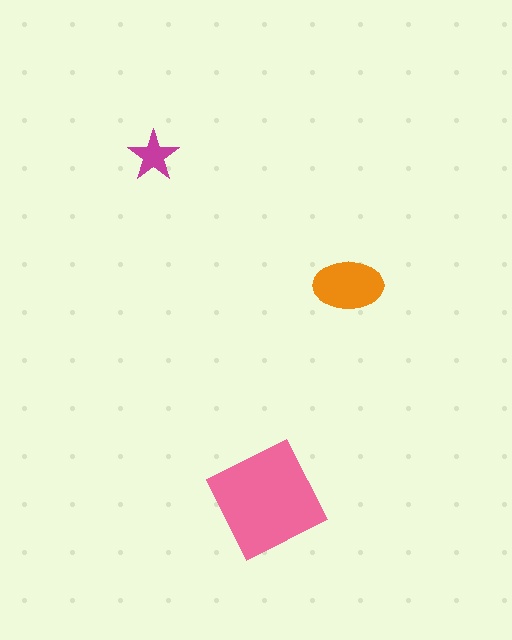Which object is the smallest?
The magenta star.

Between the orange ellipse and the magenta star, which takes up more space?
The orange ellipse.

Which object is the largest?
The pink square.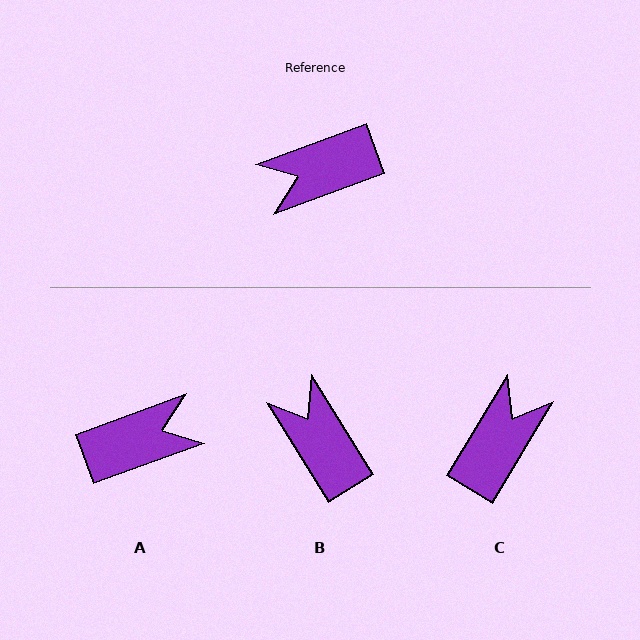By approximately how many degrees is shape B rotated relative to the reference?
Approximately 78 degrees clockwise.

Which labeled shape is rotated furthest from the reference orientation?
A, about 180 degrees away.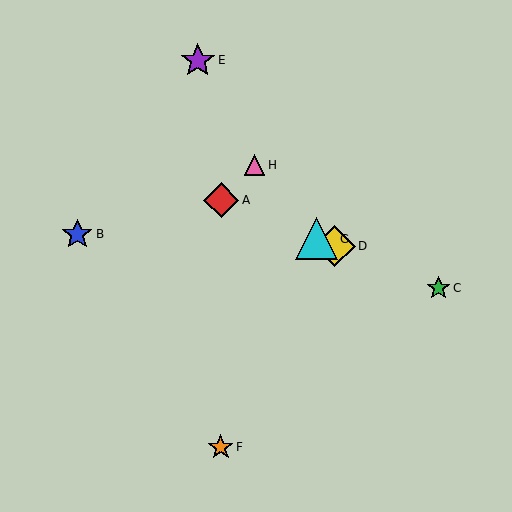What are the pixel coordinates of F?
Object F is at (221, 447).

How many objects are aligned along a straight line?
4 objects (A, C, D, G) are aligned along a straight line.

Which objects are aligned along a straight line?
Objects A, C, D, G are aligned along a straight line.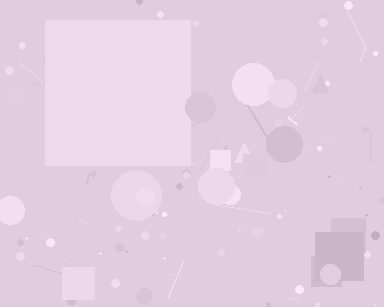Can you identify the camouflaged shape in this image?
The camouflaged shape is a square.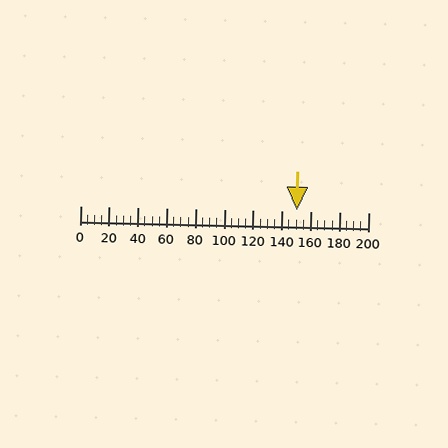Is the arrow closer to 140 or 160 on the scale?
The arrow is closer to 160.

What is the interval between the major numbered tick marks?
The major tick marks are spaced 20 units apart.